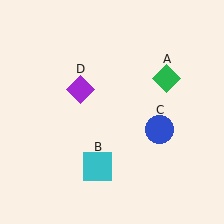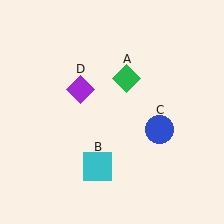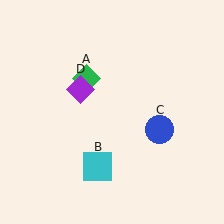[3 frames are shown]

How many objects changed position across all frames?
1 object changed position: green diamond (object A).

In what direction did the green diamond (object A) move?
The green diamond (object A) moved left.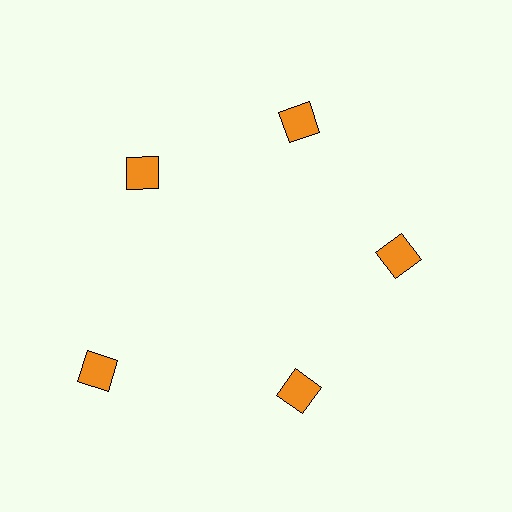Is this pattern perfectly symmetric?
No. The 5 orange diamonds are arranged in a ring, but one element near the 8 o'clock position is pushed outward from the center, breaking the 5-fold rotational symmetry.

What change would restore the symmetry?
The symmetry would be restored by moving it inward, back onto the ring so that all 5 diamonds sit at equal angles and equal distance from the center.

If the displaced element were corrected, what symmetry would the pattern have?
It would have 5-fold rotational symmetry — the pattern would map onto itself every 72 degrees.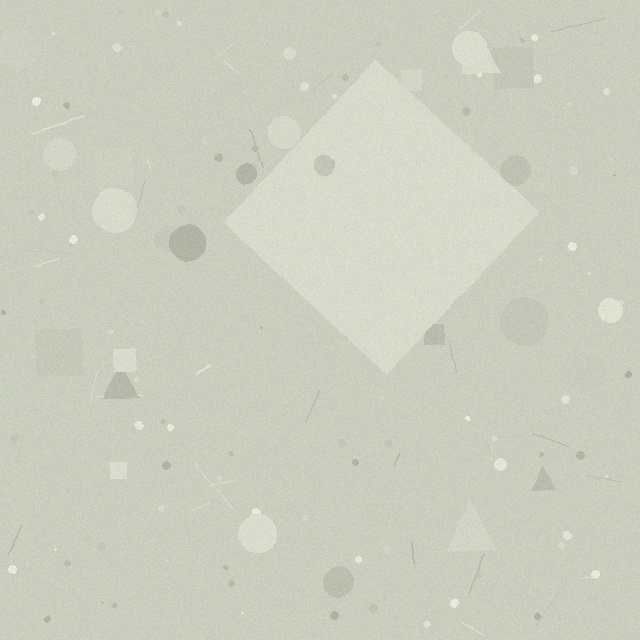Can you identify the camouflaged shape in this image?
The camouflaged shape is a diamond.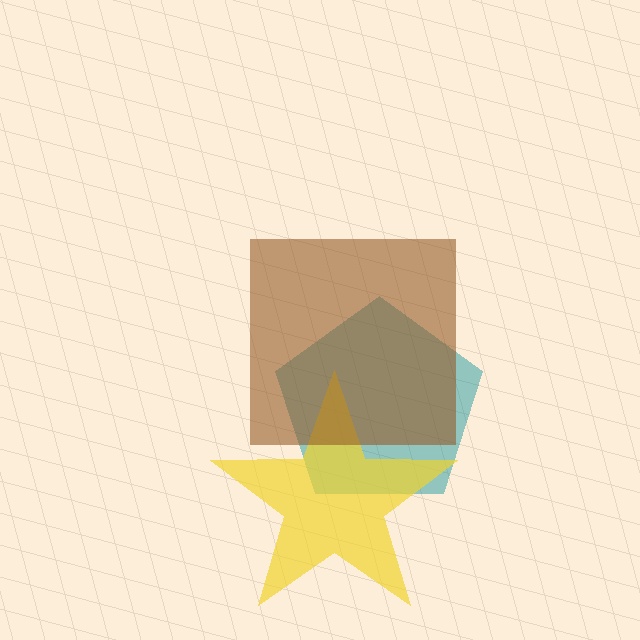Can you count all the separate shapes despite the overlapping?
Yes, there are 3 separate shapes.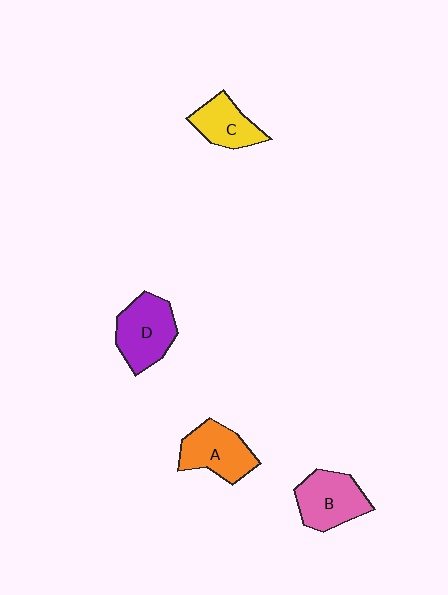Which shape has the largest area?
Shape D (purple).